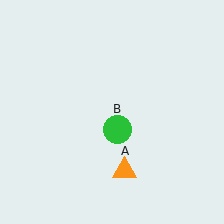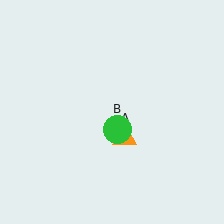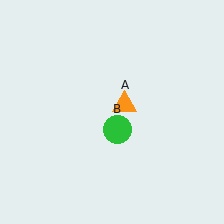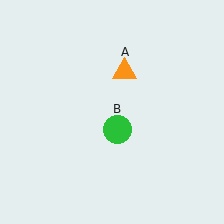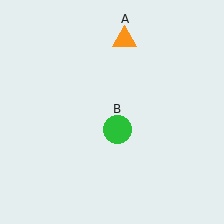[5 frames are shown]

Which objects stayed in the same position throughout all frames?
Green circle (object B) remained stationary.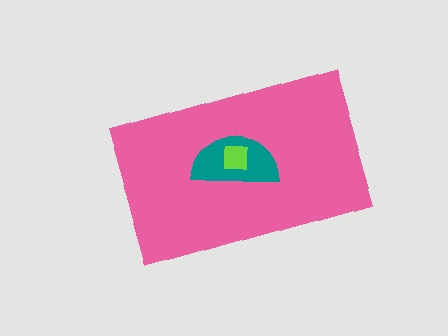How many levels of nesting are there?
3.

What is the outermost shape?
The pink rectangle.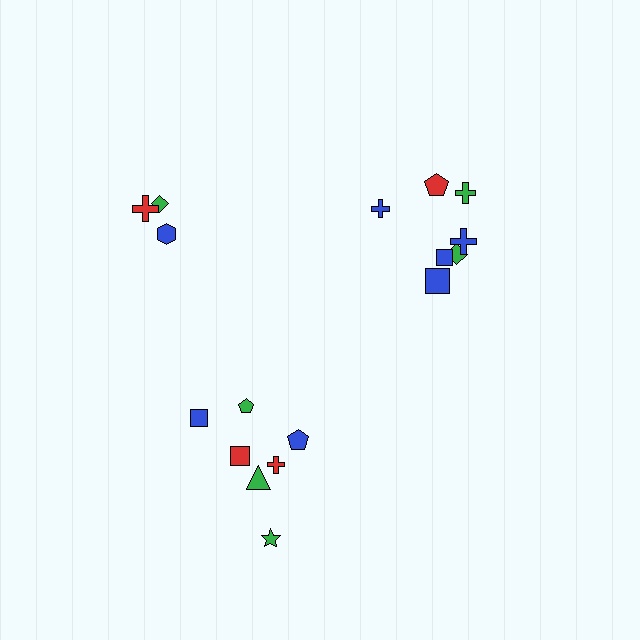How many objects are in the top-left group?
There are 3 objects.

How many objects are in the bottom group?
There are 7 objects.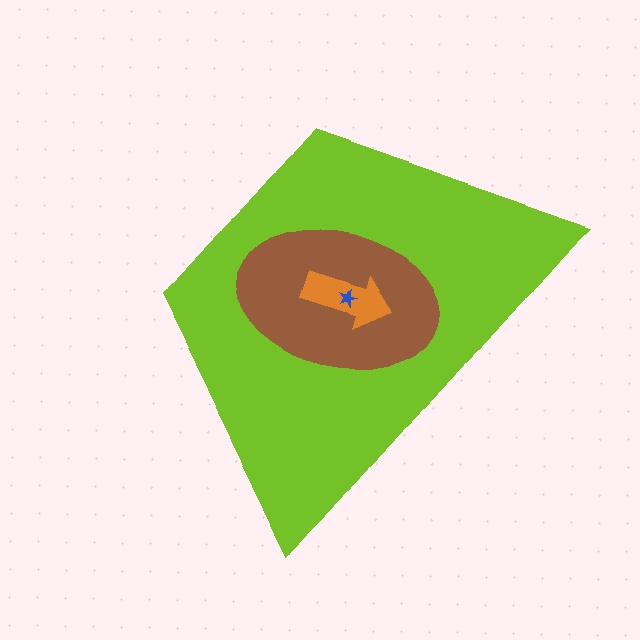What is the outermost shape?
The lime trapezoid.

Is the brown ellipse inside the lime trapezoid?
Yes.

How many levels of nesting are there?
4.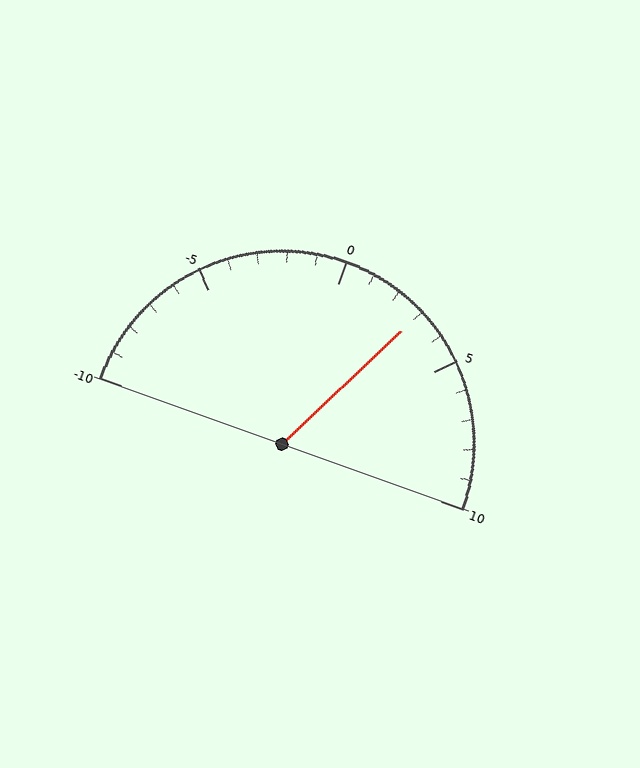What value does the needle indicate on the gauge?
The needle indicates approximately 3.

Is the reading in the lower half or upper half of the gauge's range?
The reading is in the upper half of the range (-10 to 10).